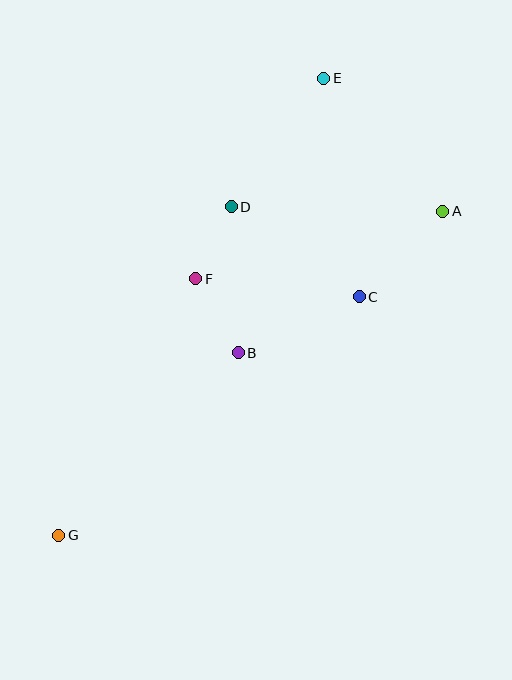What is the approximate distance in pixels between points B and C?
The distance between B and C is approximately 133 pixels.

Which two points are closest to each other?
Points D and F are closest to each other.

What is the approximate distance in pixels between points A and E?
The distance between A and E is approximately 179 pixels.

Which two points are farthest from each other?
Points E and G are farthest from each other.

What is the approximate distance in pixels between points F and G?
The distance between F and G is approximately 291 pixels.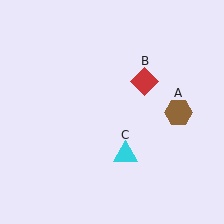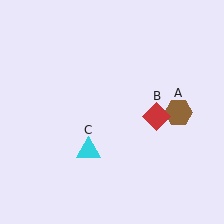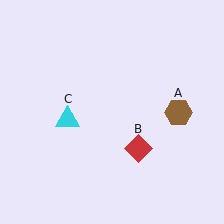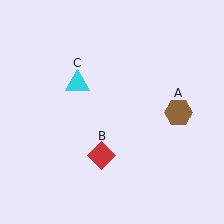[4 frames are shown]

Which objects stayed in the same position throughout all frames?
Brown hexagon (object A) remained stationary.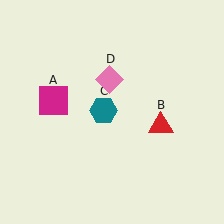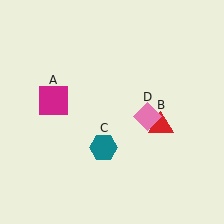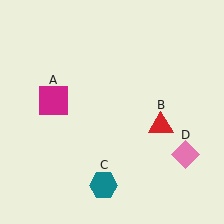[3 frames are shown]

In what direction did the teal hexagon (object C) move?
The teal hexagon (object C) moved down.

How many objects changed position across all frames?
2 objects changed position: teal hexagon (object C), pink diamond (object D).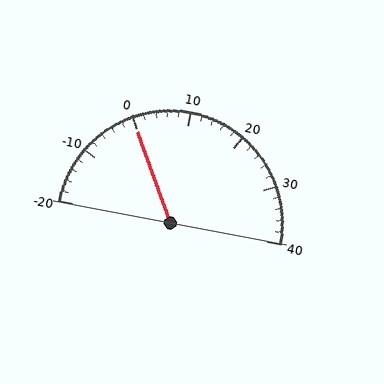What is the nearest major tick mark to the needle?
The nearest major tick mark is 0.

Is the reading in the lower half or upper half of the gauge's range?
The reading is in the lower half of the range (-20 to 40).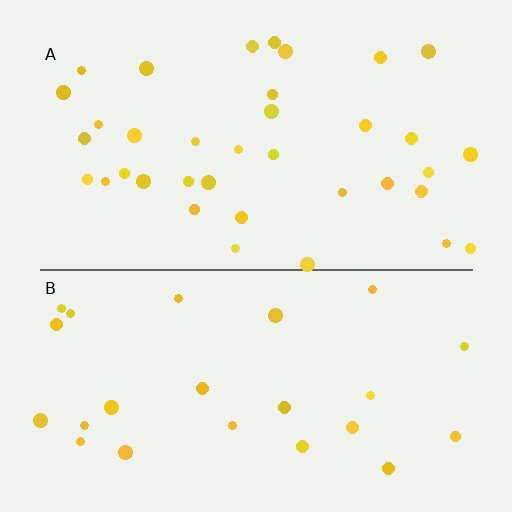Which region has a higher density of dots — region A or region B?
A (the top).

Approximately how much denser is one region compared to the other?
Approximately 1.5× — region A over region B.